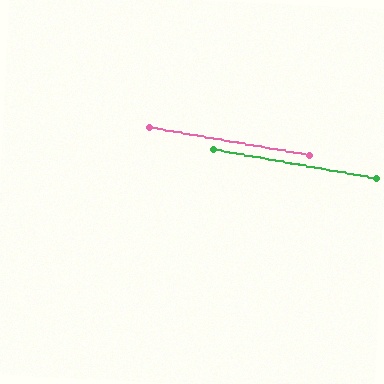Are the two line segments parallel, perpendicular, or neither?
Parallel — their directions differ by only 0.5°.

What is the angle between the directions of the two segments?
Approximately 0 degrees.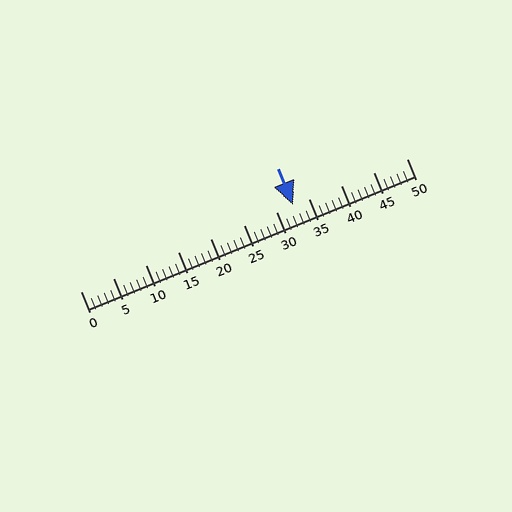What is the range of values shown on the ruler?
The ruler shows values from 0 to 50.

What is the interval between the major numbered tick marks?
The major tick marks are spaced 5 units apart.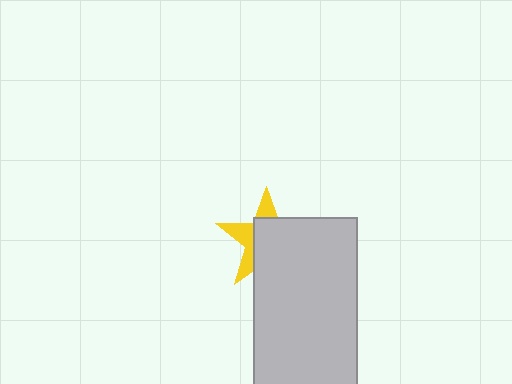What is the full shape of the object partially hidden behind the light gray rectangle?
The partially hidden object is a yellow star.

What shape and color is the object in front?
The object in front is a light gray rectangle.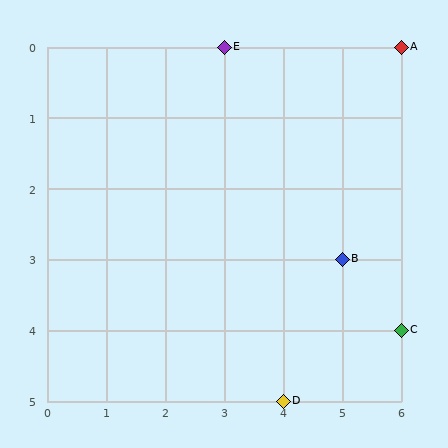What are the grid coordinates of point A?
Point A is at grid coordinates (6, 0).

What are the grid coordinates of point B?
Point B is at grid coordinates (5, 3).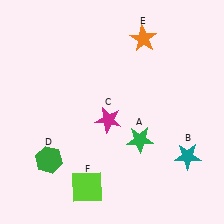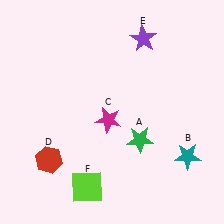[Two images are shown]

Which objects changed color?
D changed from green to red. E changed from orange to purple.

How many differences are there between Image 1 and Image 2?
There are 2 differences between the two images.